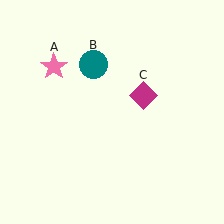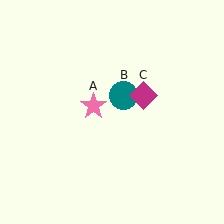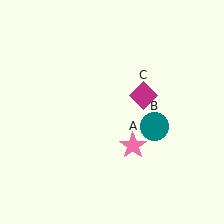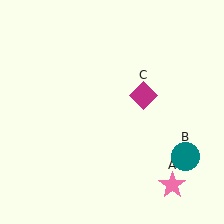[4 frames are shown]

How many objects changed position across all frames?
2 objects changed position: pink star (object A), teal circle (object B).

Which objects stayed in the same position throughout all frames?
Magenta diamond (object C) remained stationary.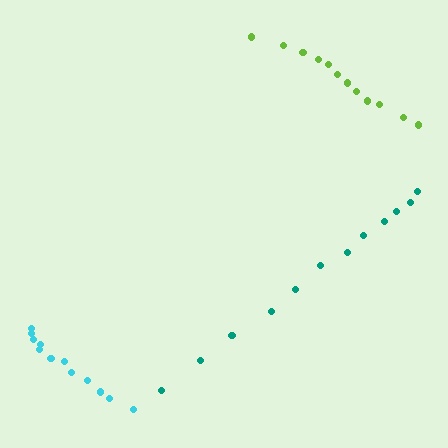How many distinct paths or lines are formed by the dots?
There are 3 distinct paths.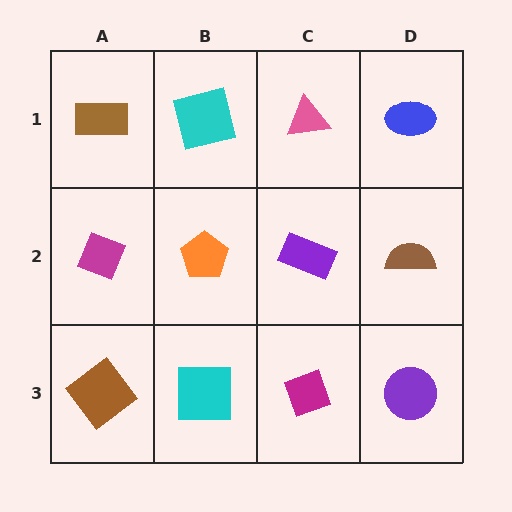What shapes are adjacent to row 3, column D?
A brown semicircle (row 2, column D), a magenta diamond (row 3, column C).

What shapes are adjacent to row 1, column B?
An orange pentagon (row 2, column B), a brown rectangle (row 1, column A), a pink triangle (row 1, column C).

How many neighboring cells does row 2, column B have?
4.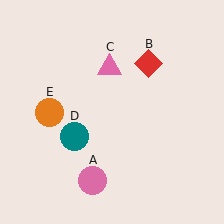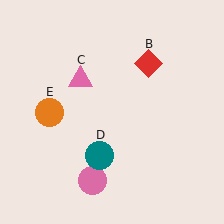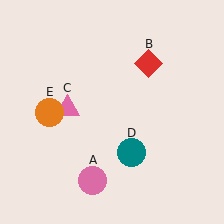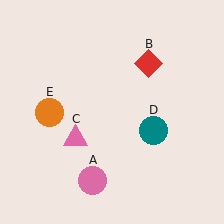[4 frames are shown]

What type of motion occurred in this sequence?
The pink triangle (object C), teal circle (object D) rotated counterclockwise around the center of the scene.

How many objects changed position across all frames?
2 objects changed position: pink triangle (object C), teal circle (object D).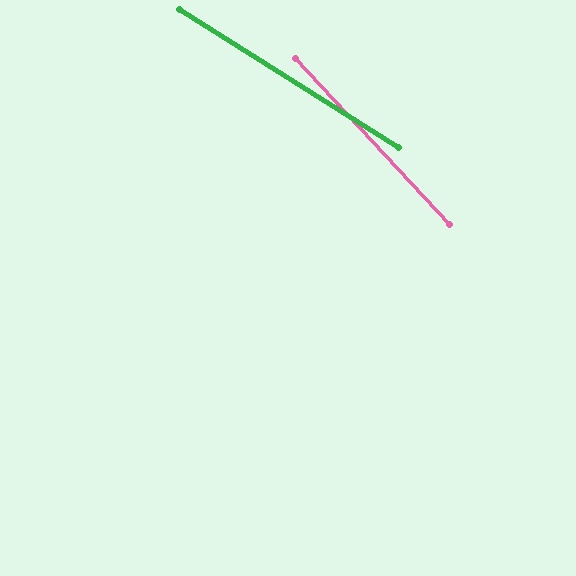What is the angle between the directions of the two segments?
Approximately 15 degrees.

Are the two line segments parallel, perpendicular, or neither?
Neither parallel nor perpendicular — they differ by about 15°.